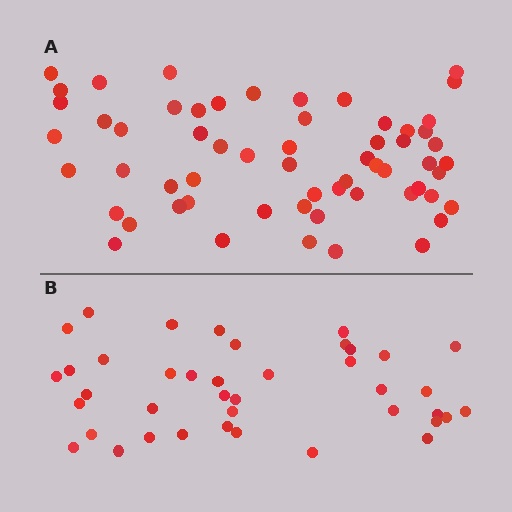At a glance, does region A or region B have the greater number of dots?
Region A (the top region) has more dots.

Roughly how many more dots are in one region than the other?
Region A has approximately 20 more dots than region B.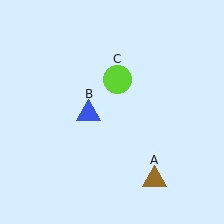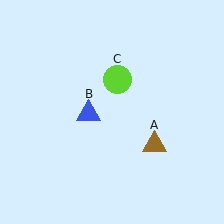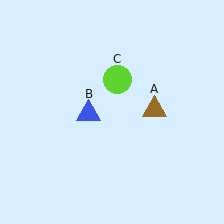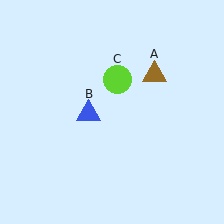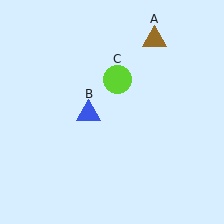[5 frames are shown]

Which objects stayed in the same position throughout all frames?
Blue triangle (object B) and lime circle (object C) remained stationary.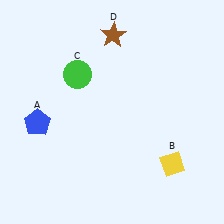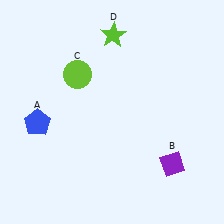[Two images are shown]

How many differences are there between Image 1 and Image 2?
There are 3 differences between the two images.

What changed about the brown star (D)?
In Image 1, D is brown. In Image 2, it changed to lime.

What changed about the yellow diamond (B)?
In Image 1, B is yellow. In Image 2, it changed to purple.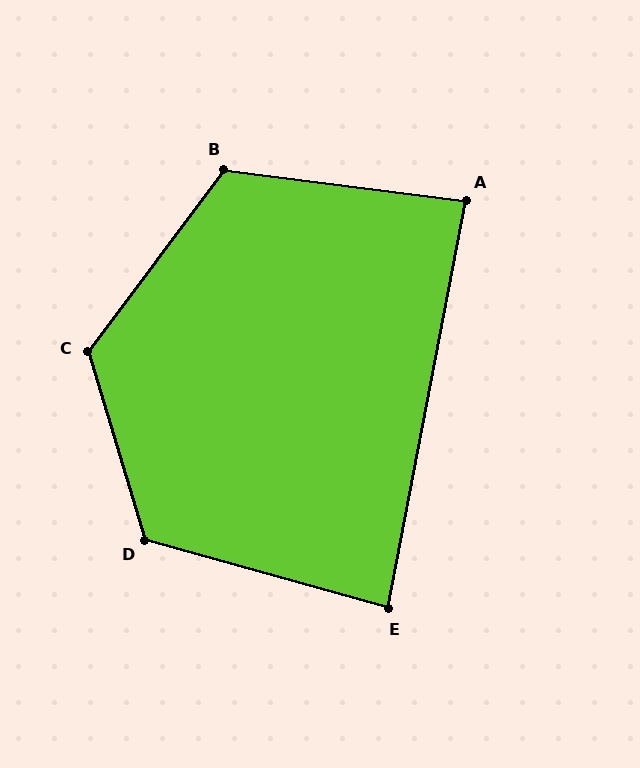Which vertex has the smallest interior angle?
E, at approximately 85 degrees.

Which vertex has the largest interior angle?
C, at approximately 126 degrees.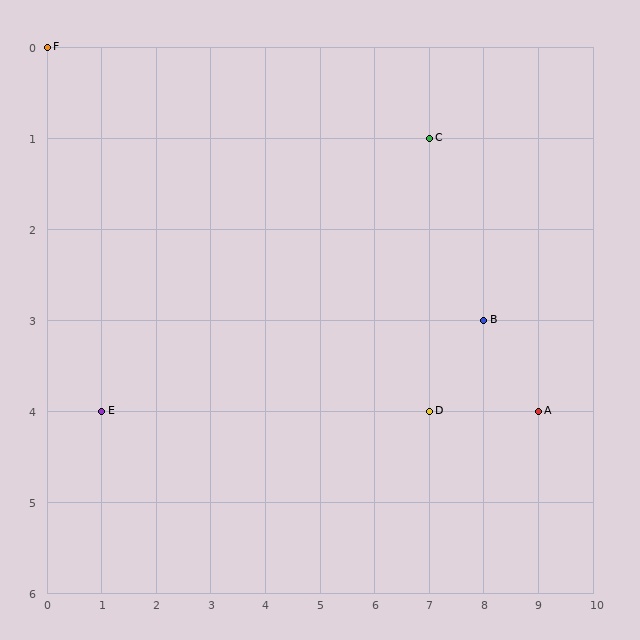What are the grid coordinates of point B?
Point B is at grid coordinates (8, 3).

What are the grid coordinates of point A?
Point A is at grid coordinates (9, 4).